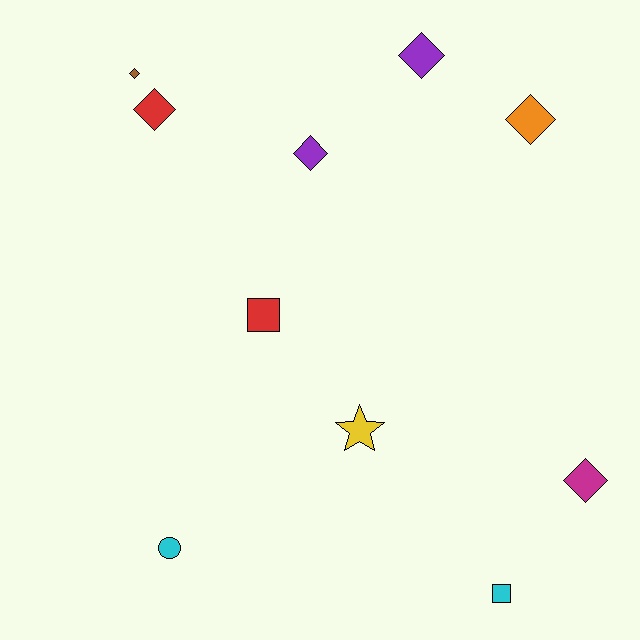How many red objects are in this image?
There are 2 red objects.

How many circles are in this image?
There is 1 circle.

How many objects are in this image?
There are 10 objects.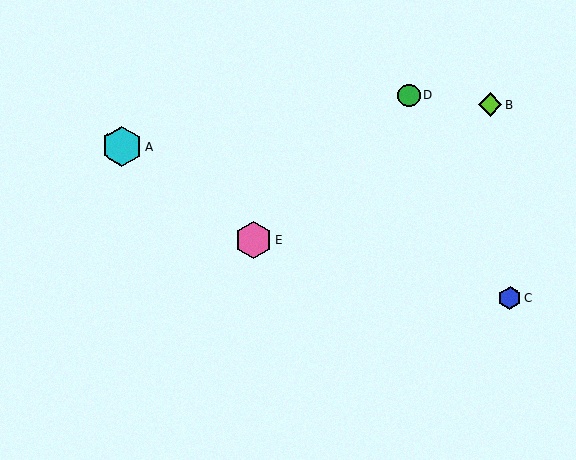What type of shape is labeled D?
Shape D is a green circle.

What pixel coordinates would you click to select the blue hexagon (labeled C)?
Click at (510, 298) to select the blue hexagon C.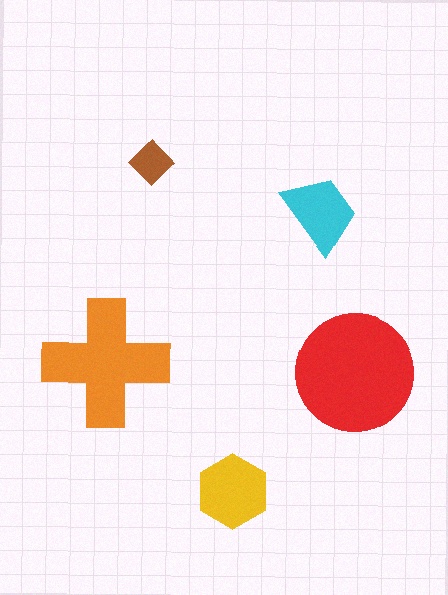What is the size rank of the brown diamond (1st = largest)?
5th.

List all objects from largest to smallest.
The red circle, the orange cross, the yellow hexagon, the cyan trapezoid, the brown diamond.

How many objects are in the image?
There are 5 objects in the image.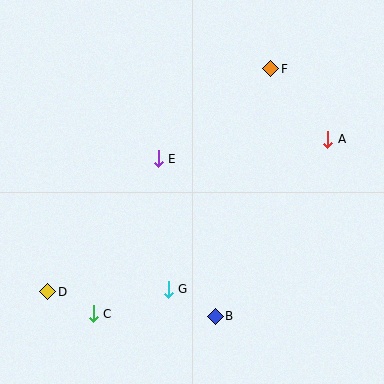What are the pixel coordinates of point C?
Point C is at (93, 314).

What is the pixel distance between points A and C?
The distance between A and C is 292 pixels.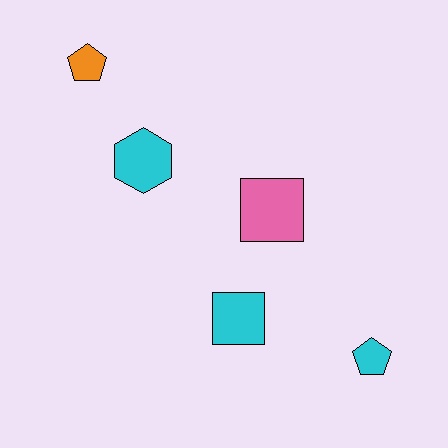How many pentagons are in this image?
There are 2 pentagons.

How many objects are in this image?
There are 5 objects.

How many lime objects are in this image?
There are no lime objects.